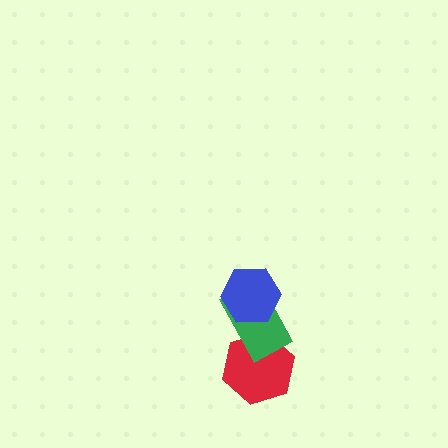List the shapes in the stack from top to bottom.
From top to bottom: the blue hexagon, the green rectangle, the red hexagon.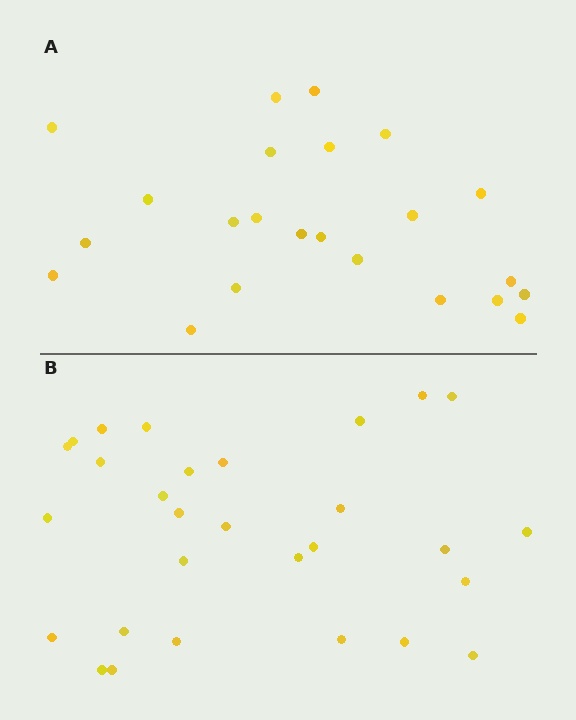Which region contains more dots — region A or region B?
Region B (the bottom region) has more dots.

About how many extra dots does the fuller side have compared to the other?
Region B has about 6 more dots than region A.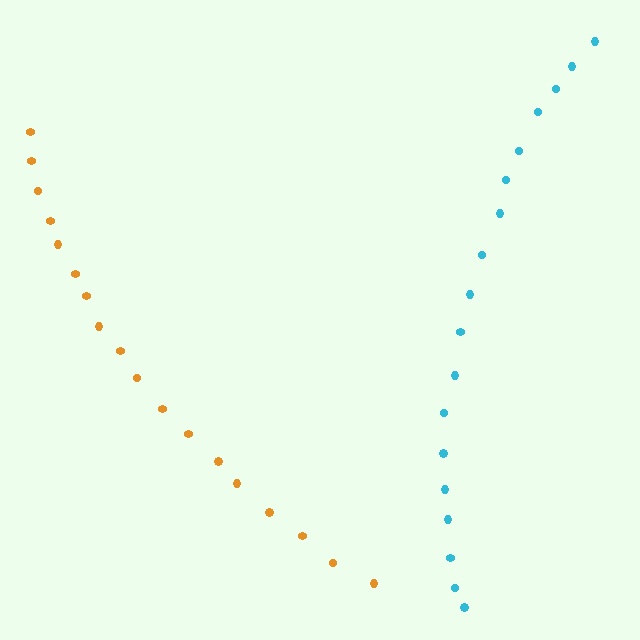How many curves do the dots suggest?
There are 2 distinct paths.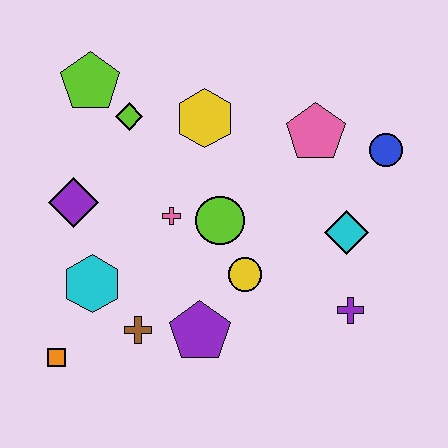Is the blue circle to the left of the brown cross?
No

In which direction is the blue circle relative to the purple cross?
The blue circle is above the purple cross.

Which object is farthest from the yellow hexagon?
The orange square is farthest from the yellow hexagon.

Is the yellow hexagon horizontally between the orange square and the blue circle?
Yes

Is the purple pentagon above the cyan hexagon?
No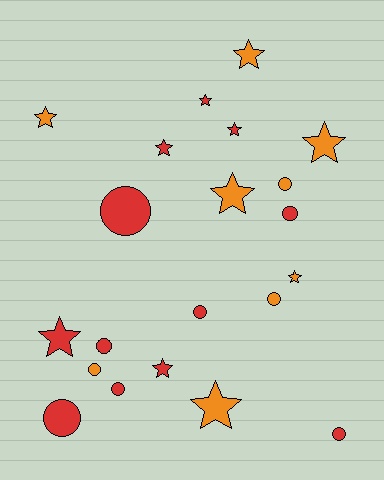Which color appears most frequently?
Red, with 12 objects.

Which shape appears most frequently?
Star, with 11 objects.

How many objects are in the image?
There are 21 objects.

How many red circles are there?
There are 7 red circles.